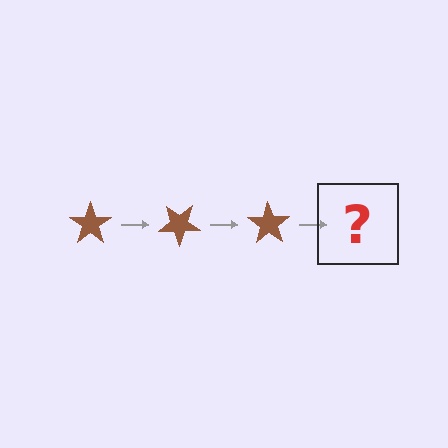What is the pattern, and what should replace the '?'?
The pattern is that the star rotates 35 degrees each step. The '?' should be a brown star rotated 105 degrees.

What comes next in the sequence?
The next element should be a brown star rotated 105 degrees.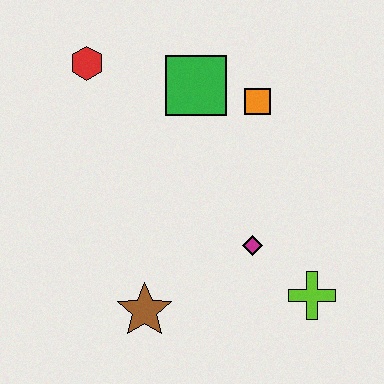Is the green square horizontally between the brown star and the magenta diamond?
Yes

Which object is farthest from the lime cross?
The red hexagon is farthest from the lime cross.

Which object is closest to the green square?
The orange square is closest to the green square.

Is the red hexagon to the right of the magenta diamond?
No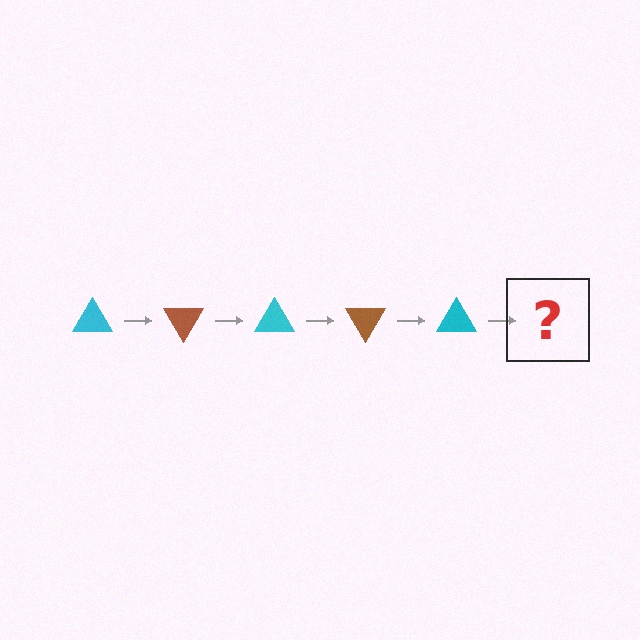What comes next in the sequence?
The next element should be a brown triangle, rotated 300 degrees from the start.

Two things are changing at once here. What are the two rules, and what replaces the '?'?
The two rules are that it rotates 60 degrees each step and the color cycles through cyan and brown. The '?' should be a brown triangle, rotated 300 degrees from the start.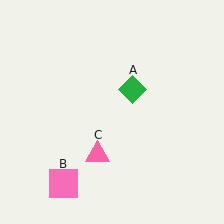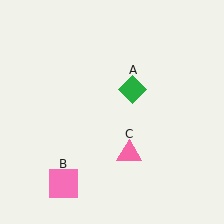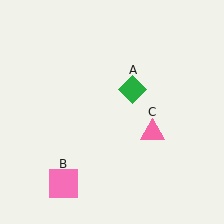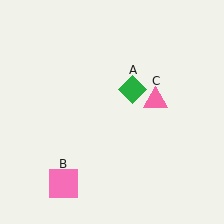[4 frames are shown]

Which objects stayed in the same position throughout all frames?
Green diamond (object A) and pink square (object B) remained stationary.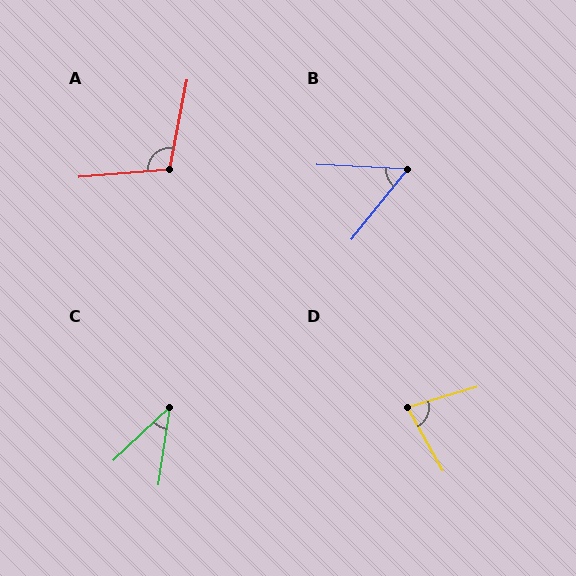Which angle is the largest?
A, at approximately 105 degrees.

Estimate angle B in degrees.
Approximately 55 degrees.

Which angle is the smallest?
C, at approximately 38 degrees.